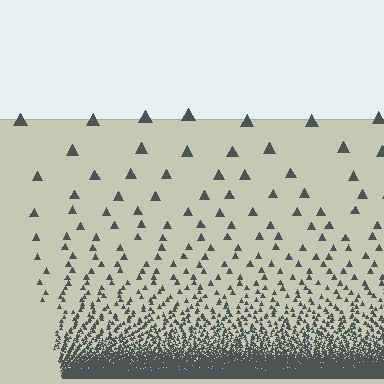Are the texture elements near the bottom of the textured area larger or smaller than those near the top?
Smaller. The gradient is inverted — elements near the bottom are smaller and denser.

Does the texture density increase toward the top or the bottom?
Density increases toward the bottom.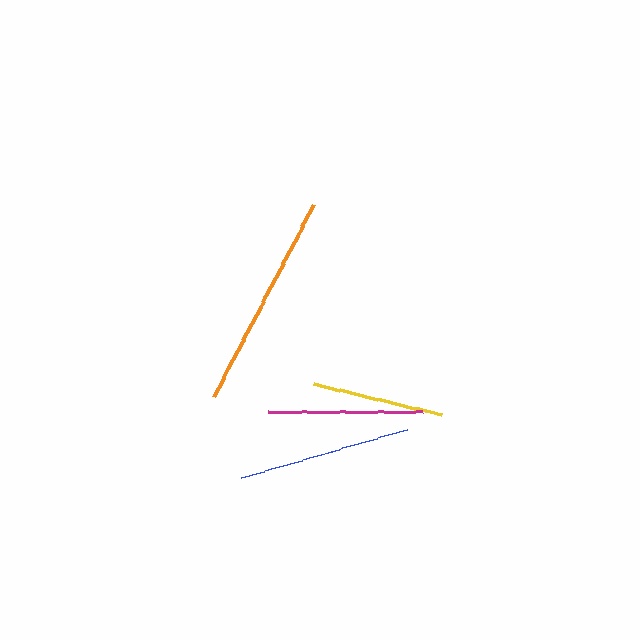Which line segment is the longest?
The orange line is the longest at approximately 216 pixels.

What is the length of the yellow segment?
The yellow segment is approximately 132 pixels long.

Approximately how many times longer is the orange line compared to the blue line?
The orange line is approximately 1.3 times the length of the blue line.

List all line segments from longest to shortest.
From longest to shortest: orange, blue, magenta, yellow.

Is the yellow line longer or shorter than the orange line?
The orange line is longer than the yellow line.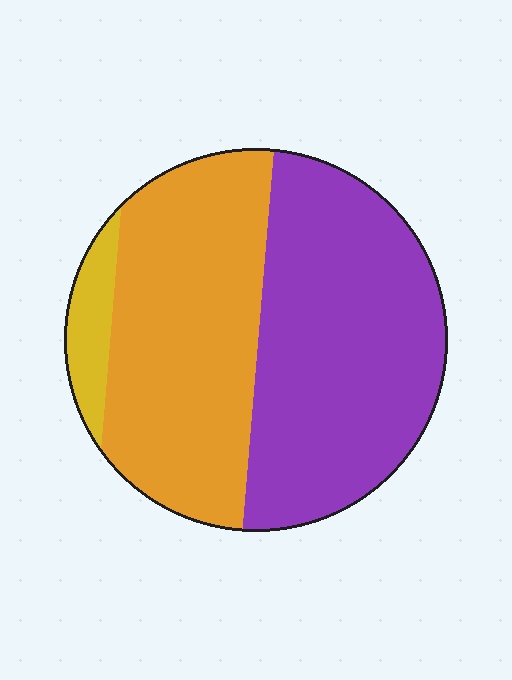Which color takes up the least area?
Yellow, at roughly 5%.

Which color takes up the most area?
Purple, at roughly 50%.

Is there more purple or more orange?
Purple.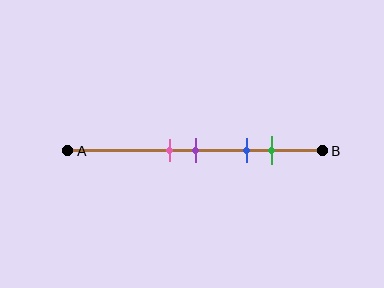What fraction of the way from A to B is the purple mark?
The purple mark is approximately 50% (0.5) of the way from A to B.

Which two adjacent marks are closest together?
The pink and purple marks are the closest adjacent pair.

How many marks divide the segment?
There are 4 marks dividing the segment.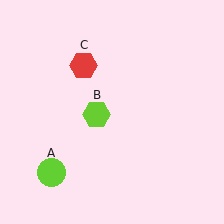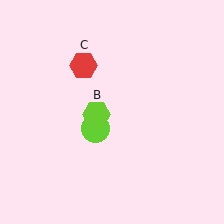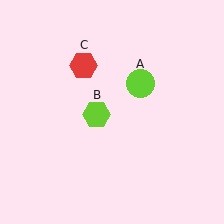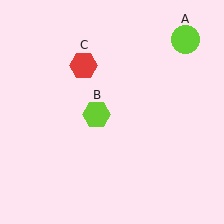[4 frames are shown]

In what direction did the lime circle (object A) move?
The lime circle (object A) moved up and to the right.